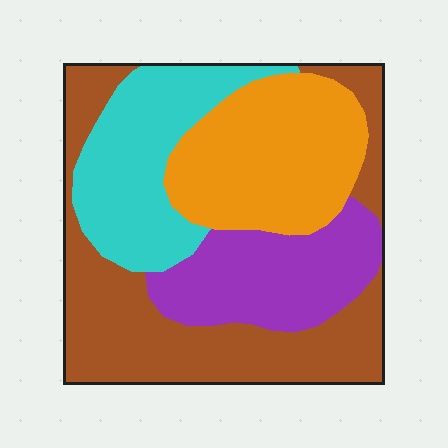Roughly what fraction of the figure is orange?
Orange covers roughly 25% of the figure.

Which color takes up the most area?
Brown, at roughly 35%.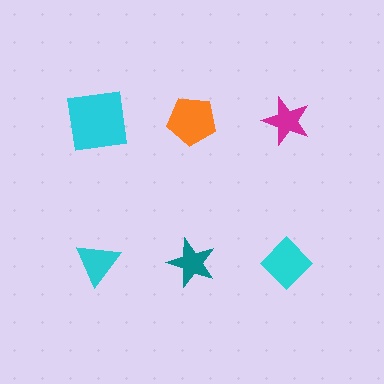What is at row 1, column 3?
A magenta star.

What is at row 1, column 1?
A cyan square.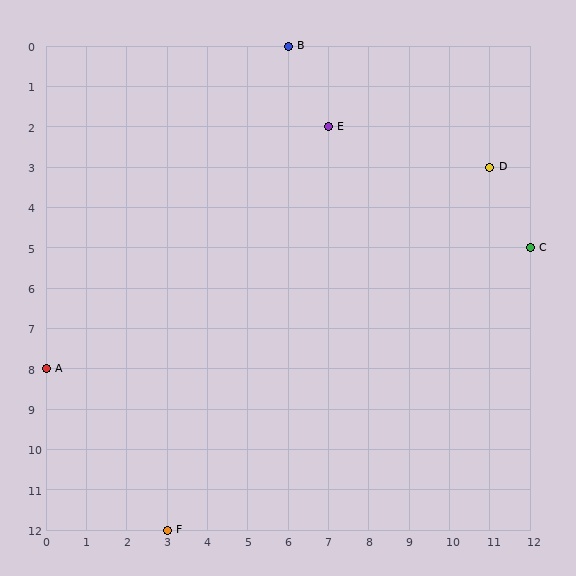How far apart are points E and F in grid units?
Points E and F are 4 columns and 10 rows apart (about 10.8 grid units diagonally).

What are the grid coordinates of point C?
Point C is at grid coordinates (12, 5).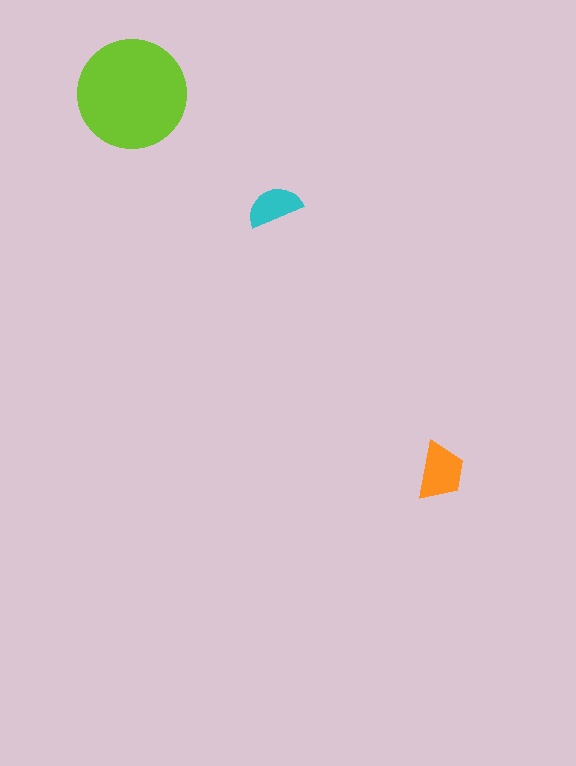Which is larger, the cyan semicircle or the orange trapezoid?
The orange trapezoid.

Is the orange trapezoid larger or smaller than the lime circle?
Smaller.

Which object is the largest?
The lime circle.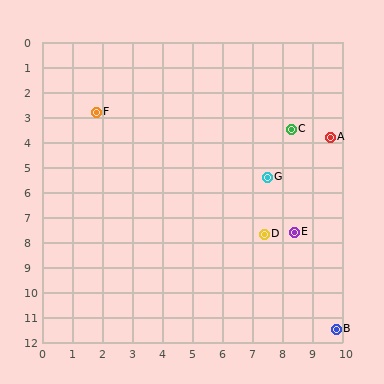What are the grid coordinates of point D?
Point D is at approximately (7.4, 7.7).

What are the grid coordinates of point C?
Point C is at approximately (8.3, 3.5).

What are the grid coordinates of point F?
Point F is at approximately (1.8, 2.8).